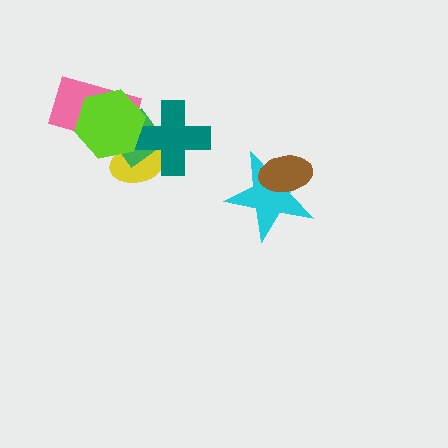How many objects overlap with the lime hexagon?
4 objects overlap with the lime hexagon.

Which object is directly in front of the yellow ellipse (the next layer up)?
The green diamond is directly in front of the yellow ellipse.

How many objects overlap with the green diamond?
4 objects overlap with the green diamond.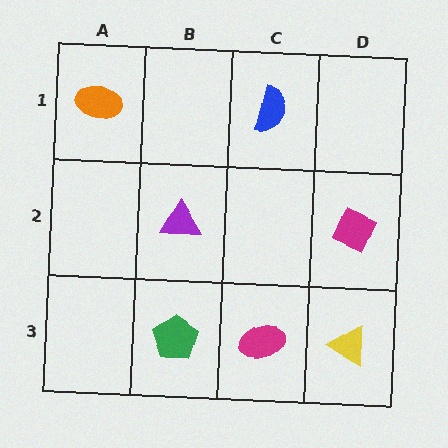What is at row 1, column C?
A blue semicircle.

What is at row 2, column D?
A magenta diamond.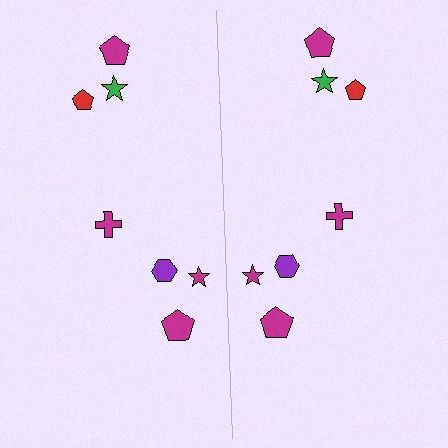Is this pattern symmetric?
Yes, this pattern has bilateral (reflection) symmetry.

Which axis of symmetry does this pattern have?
The pattern has a vertical axis of symmetry running through the center of the image.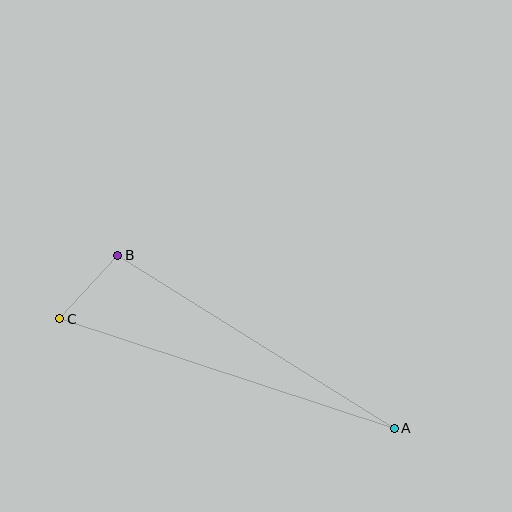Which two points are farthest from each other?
Points A and C are farthest from each other.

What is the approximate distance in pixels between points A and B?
The distance between A and B is approximately 326 pixels.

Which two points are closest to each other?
Points B and C are closest to each other.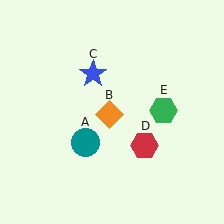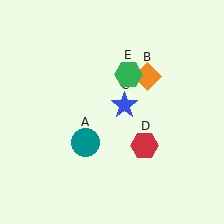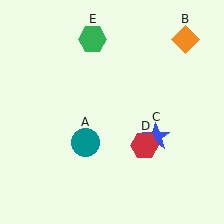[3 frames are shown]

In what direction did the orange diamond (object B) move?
The orange diamond (object B) moved up and to the right.